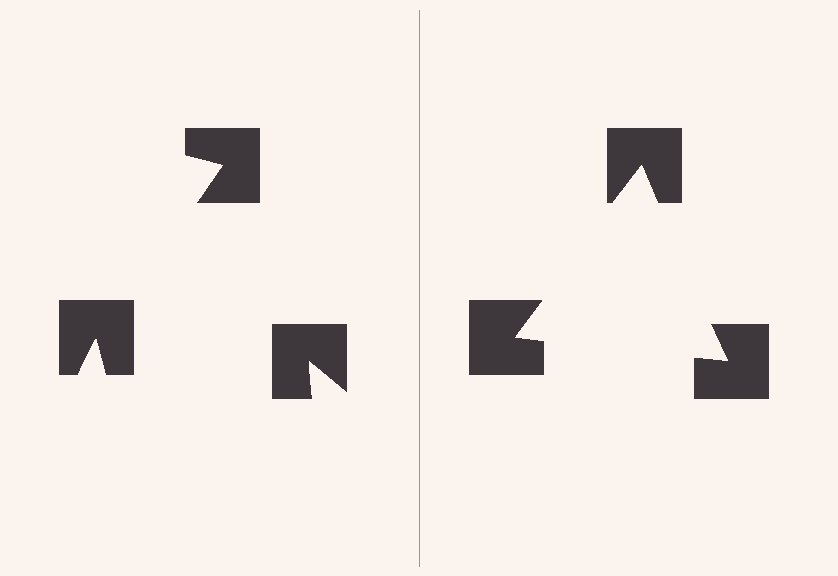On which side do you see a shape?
An illusory triangle appears on the right side. On the left side the wedge cuts are rotated, so no coherent shape forms.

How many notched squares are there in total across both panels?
6 — 3 on each side.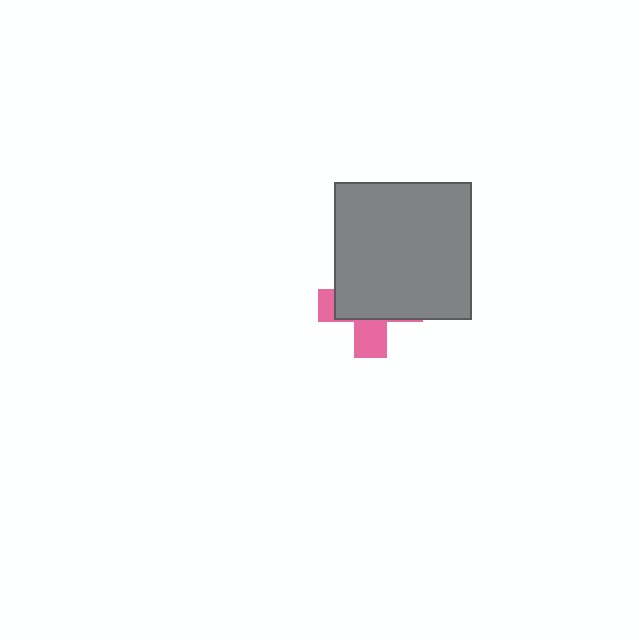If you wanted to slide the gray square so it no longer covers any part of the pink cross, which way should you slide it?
Slide it up — that is the most direct way to separate the two shapes.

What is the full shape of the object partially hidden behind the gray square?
The partially hidden object is a pink cross.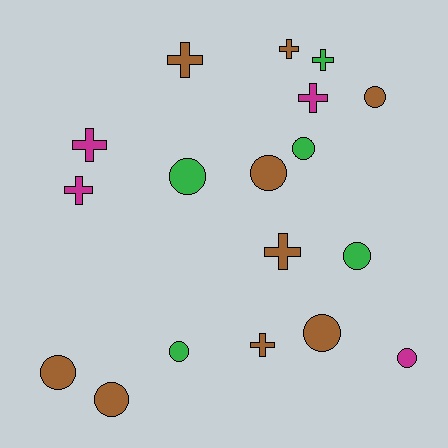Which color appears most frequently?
Brown, with 9 objects.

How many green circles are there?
There are 4 green circles.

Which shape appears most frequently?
Circle, with 10 objects.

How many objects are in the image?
There are 18 objects.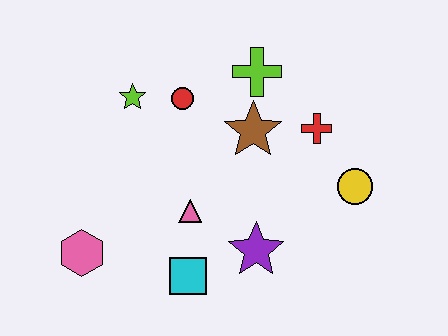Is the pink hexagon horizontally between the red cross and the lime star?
No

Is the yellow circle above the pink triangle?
Yes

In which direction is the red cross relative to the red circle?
The red cross is to the right of the red circle.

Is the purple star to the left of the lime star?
No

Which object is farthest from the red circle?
The yellow circle is farthest from the red circle.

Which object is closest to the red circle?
The lime star is closest to the red circle.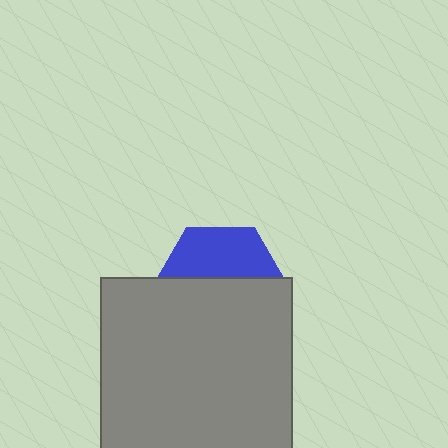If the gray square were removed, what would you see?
You would see the complete blue hexagon.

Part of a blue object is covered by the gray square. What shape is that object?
It is a hexagon.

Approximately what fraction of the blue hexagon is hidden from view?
Roughly 60% of the blue hexagon is hidden behind the gray square.